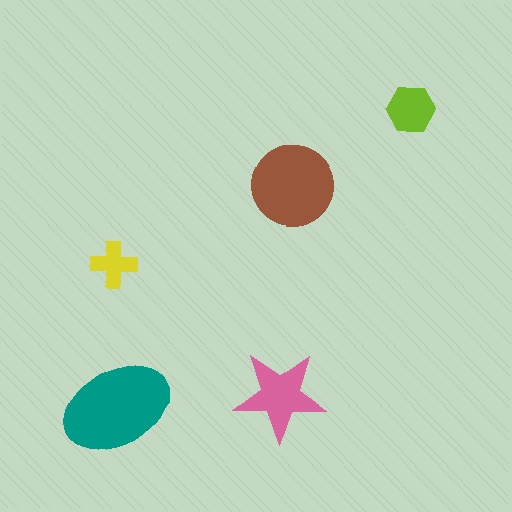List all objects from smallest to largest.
The yellow cross, the lime hexagon, the pink star, the brown circle, the teal ellipse.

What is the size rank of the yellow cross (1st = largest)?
5th.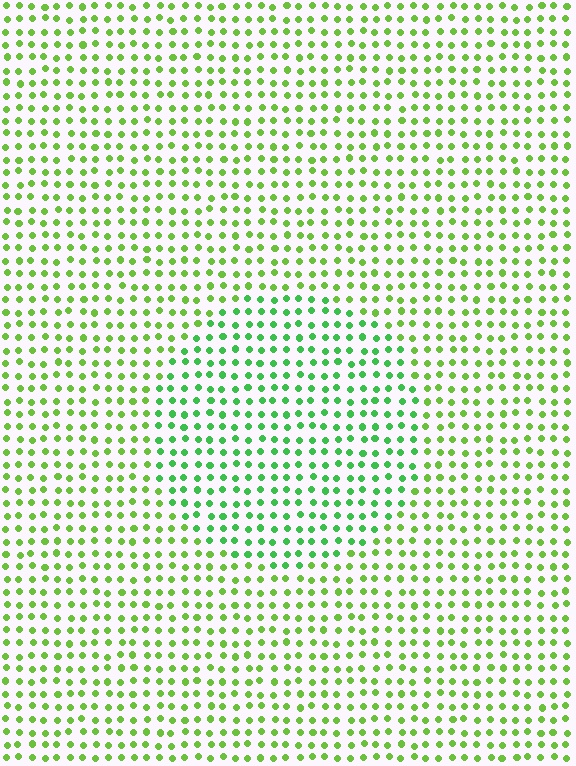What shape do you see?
I see a circle.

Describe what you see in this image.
The image is filled with small lime elements in a uniform arrangement. A circle-shaped region is visible where the elements are tinted to a slightly different hue, forming a subtle color boundary.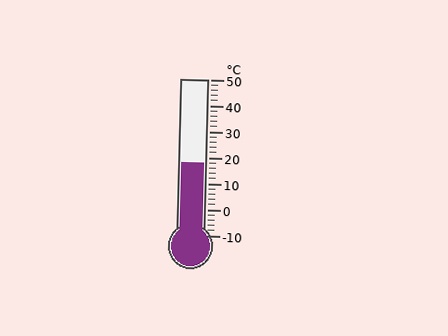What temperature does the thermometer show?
The thermometer shows approximately 18°C.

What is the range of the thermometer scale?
The thermometer scale ranges from -10°C to 50°C.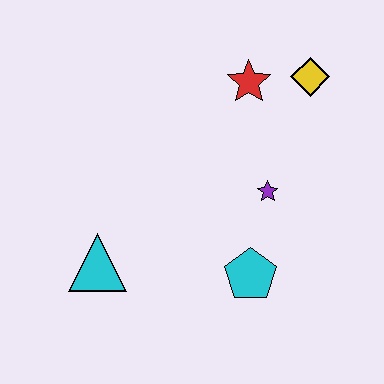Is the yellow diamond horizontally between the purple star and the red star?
No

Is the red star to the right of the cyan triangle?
Yes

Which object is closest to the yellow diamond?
The red star is closest to the yellow diamond.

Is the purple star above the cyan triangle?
Yes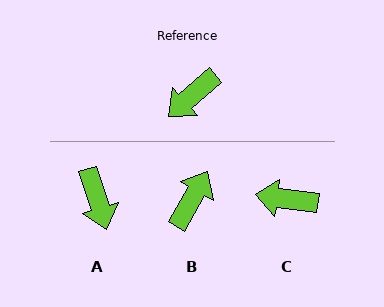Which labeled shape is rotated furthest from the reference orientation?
B, about 161 degrees away.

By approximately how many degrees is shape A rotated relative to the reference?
Approximately 67 degrees counter-clockwise.